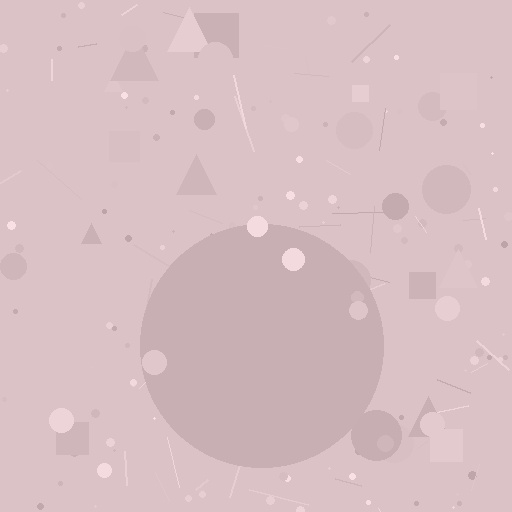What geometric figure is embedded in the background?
A circle is embedded in the background.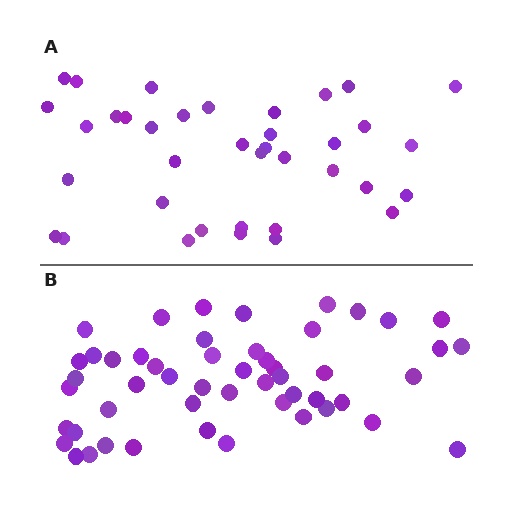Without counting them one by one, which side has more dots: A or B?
Region B (the bottom region) has more dots.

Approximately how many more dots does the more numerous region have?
Region B has approximately 15 more dots than region A.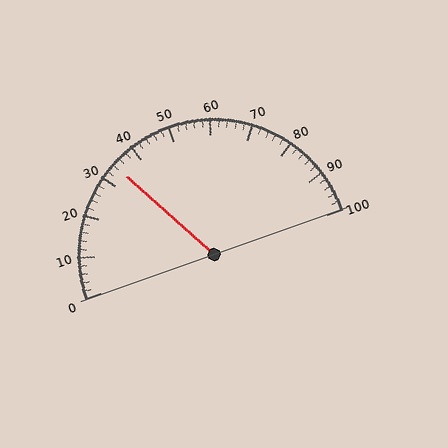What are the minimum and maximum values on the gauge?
The gauge ranges from 0 to 100.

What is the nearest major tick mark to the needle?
The nearest major tick mark is 30.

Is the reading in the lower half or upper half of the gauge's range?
The reading is in the lower half of the range (0 to 100).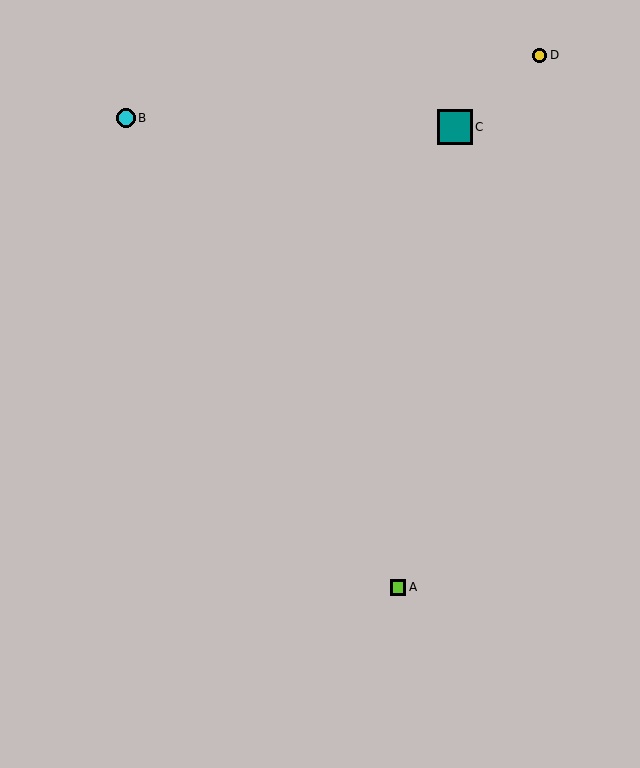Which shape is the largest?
The teal square (labeled C) is the largest.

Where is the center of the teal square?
The center of the teal square is at (455, 127).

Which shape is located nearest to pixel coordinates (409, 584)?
The lime square (labeled A) at (398, 587) is nearest to that location.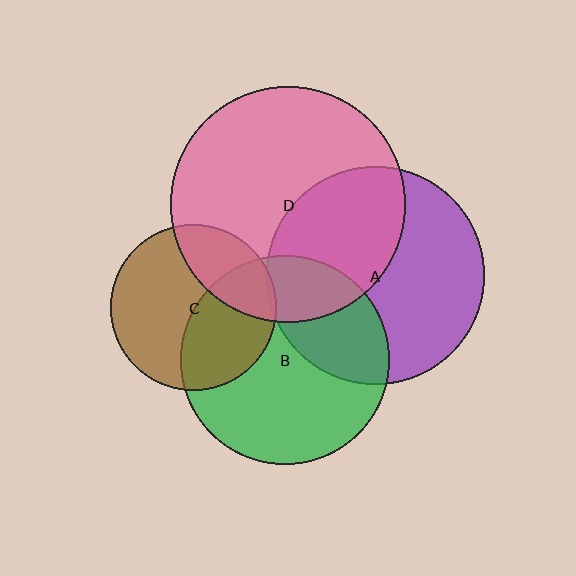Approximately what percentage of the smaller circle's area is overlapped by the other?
Approximately 40%.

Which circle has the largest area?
Circle D (pink).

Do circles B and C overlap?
Yes.